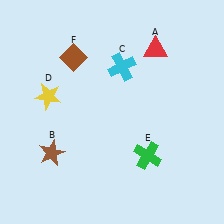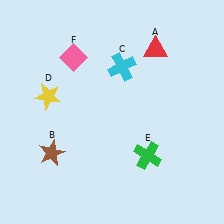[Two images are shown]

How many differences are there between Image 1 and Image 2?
There is 1 difference between the two images.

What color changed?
The diamond (F) changed from brown in Image 1 to pink in Image 2.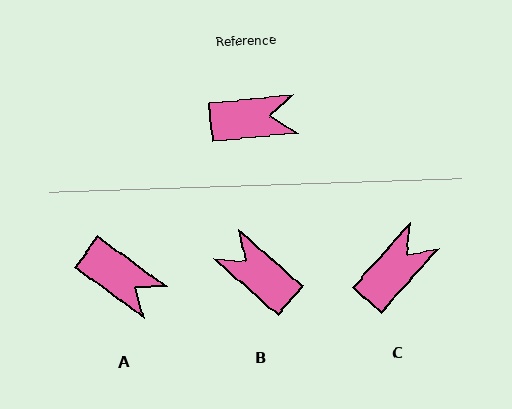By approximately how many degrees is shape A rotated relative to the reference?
Approximately 42 degrees clockwise.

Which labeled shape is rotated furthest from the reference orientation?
B, about 133 degrees away.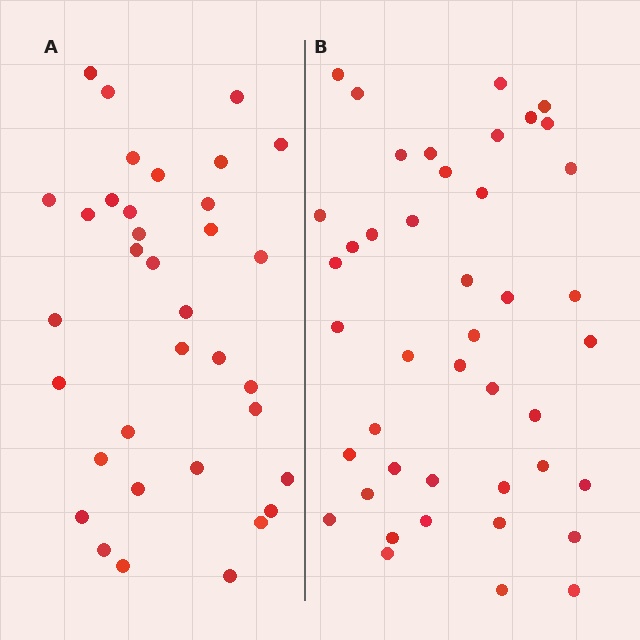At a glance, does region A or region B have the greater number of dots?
Region B (the right region) has more dots.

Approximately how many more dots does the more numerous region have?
Region B has roughly 8 or so more dots than region A.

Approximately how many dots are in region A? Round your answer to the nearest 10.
About 40 dots. (The exact count is 35, which rounds to 40.)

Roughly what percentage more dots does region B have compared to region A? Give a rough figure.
About 25% more.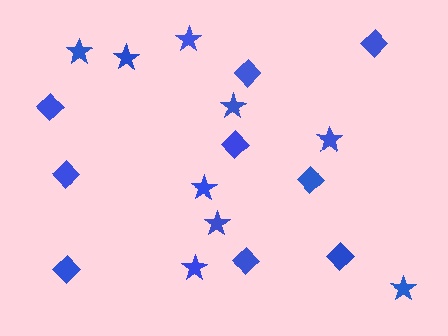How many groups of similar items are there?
There are 2 groups: one group of diamonds (9) and one group of stars (9).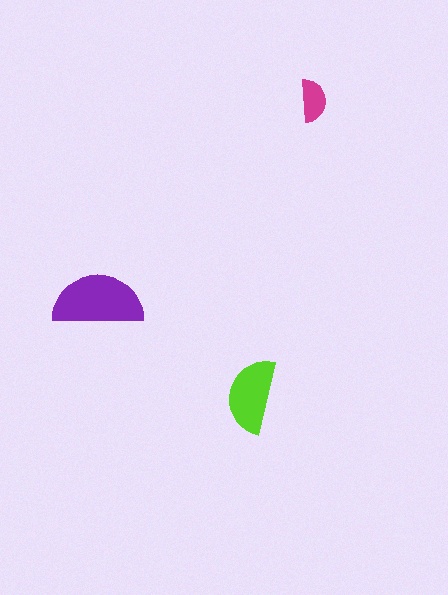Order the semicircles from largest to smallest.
the purple one, the lime one, the magenta one.